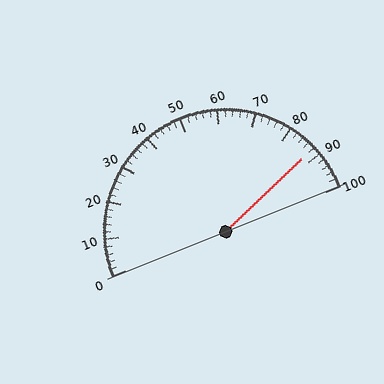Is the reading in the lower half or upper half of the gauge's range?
The reading is in the upper half of the range (0 to 100).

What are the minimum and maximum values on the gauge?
The gauge ranges from 0 to 100.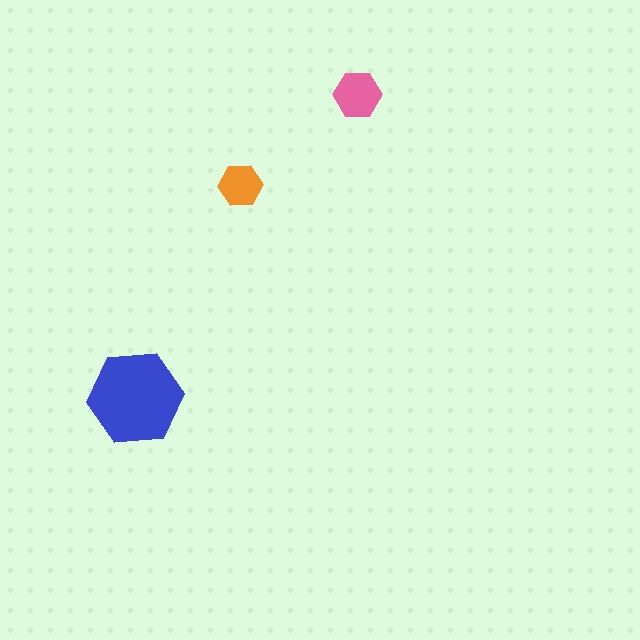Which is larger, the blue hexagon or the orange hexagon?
The blue one.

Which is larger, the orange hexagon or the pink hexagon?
The pink one.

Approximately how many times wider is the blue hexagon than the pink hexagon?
About 2 times wider.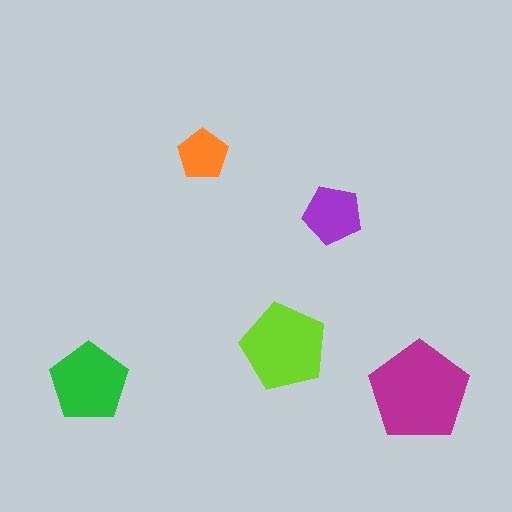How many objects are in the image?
There are 5 objects in the image.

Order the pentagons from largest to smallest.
the magenta one, the lime one, the green one, the purple one, the orange one.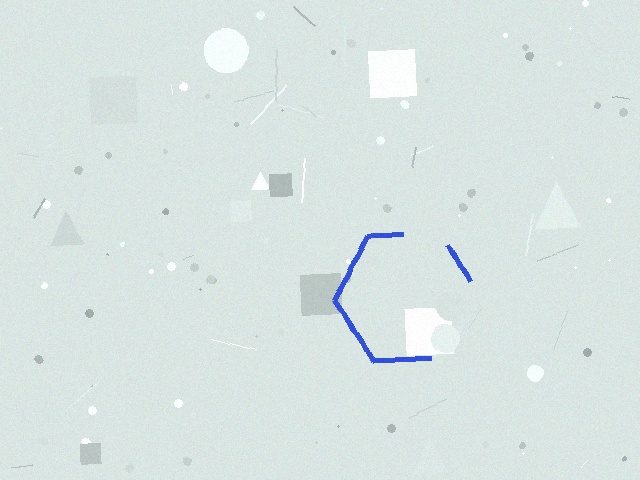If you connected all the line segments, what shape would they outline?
They would outline a hexagon.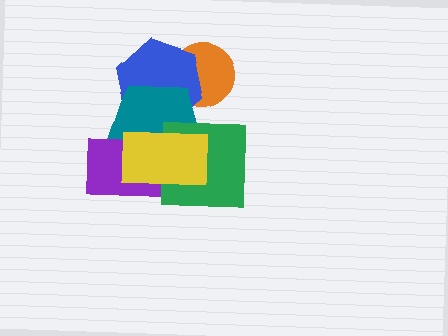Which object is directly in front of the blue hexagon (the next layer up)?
The teal pentagon is directly in front of the blue hexagon.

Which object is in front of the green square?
The yellow rectangle is in front of the green square.